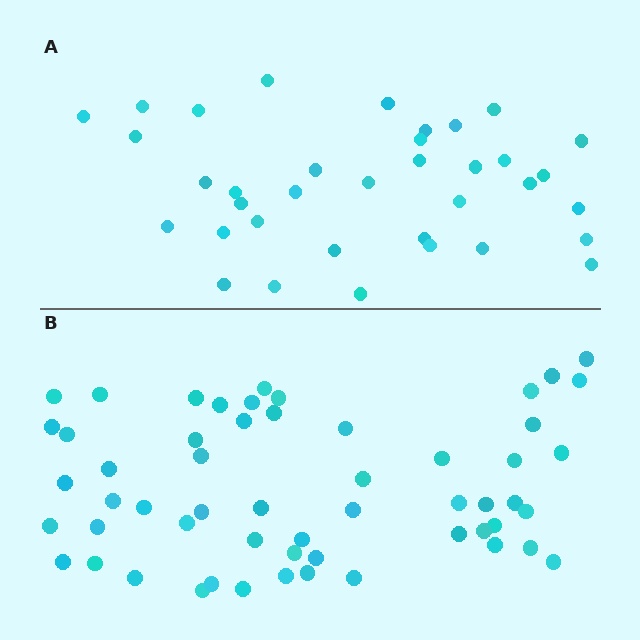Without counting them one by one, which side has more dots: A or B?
Region B (the bottom region) has more dots.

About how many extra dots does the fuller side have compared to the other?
Region B has approximately 20 more dots than region A.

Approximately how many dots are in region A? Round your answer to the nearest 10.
About 40 dots. (The exact count is 36, which rounds to 40.)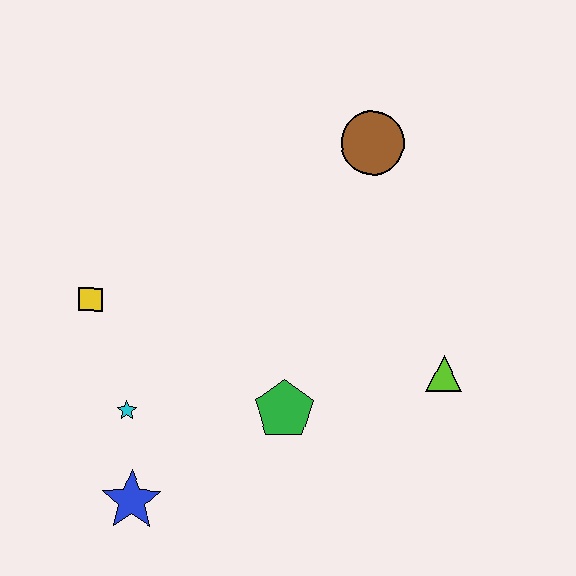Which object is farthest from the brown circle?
The blue star is farthest from the brown circle.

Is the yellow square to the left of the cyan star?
Yes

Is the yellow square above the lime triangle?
Yes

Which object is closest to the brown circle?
The lime triangle is closest to the brown circle.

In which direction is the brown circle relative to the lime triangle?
The brown circle is above the lime triangle.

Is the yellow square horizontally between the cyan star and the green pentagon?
No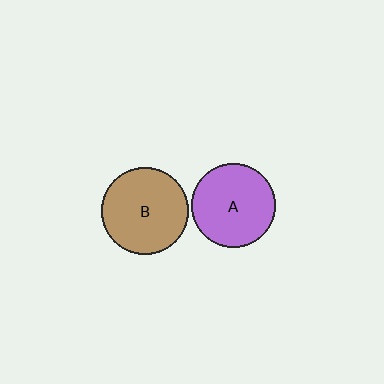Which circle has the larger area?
Circle B (brown).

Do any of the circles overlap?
No, none of the circles overlap.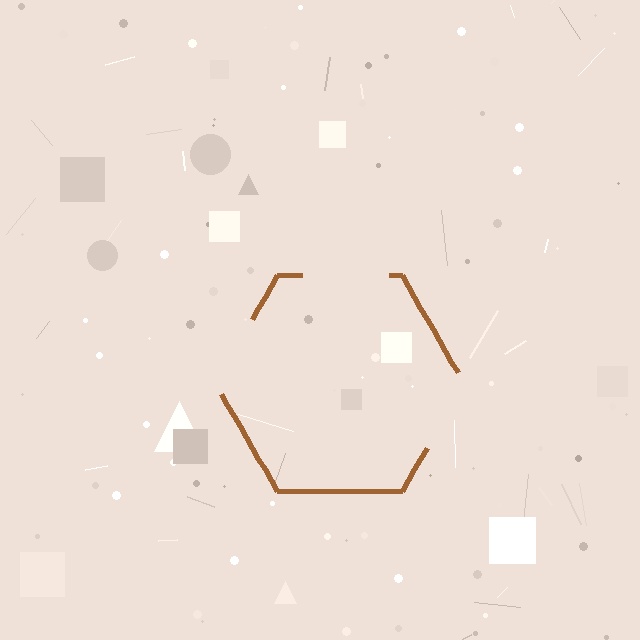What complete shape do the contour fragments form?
The contour fragments form a hexagon.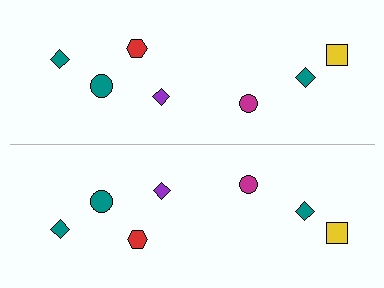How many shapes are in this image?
There are 14 shapes in this image.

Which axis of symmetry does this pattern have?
The pattern has a horizontal axis of symmetry running through the center of the image.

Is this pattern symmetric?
Yes, this pattern has bilateral (reflection) symmetry.